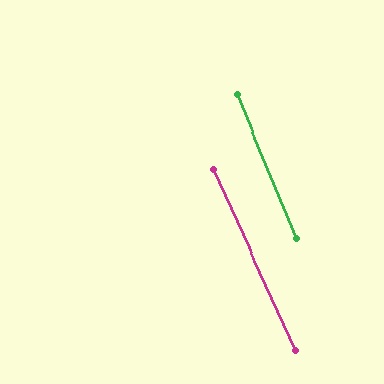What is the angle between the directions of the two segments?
Approximately 2 degrees.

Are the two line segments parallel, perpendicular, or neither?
Parallel — their directions differ by only 1.6°.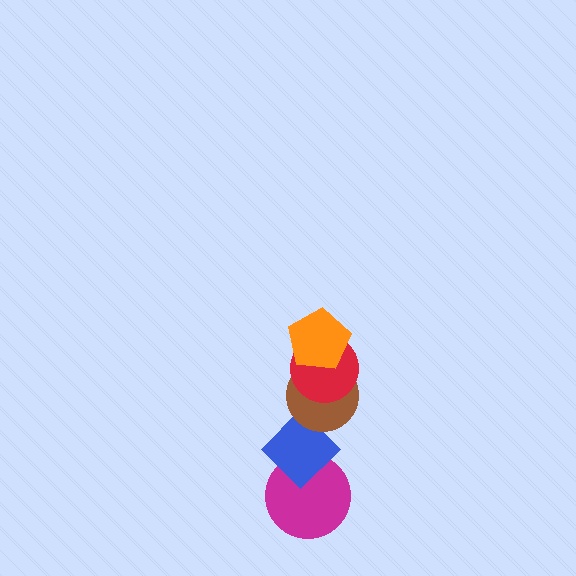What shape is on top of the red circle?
The orange pentagon is on top of the red circle.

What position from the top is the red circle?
The red circle is 2nd from the top.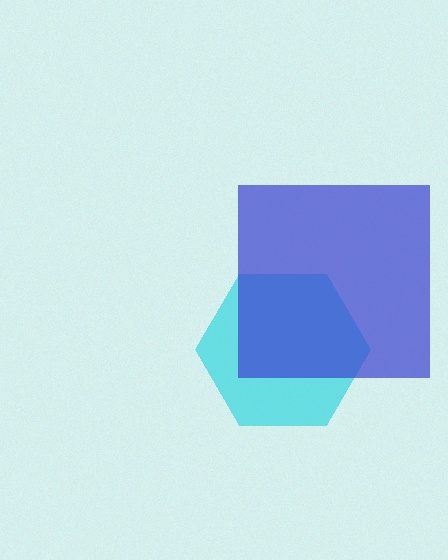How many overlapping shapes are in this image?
There are 2 overlapping shapes in the image.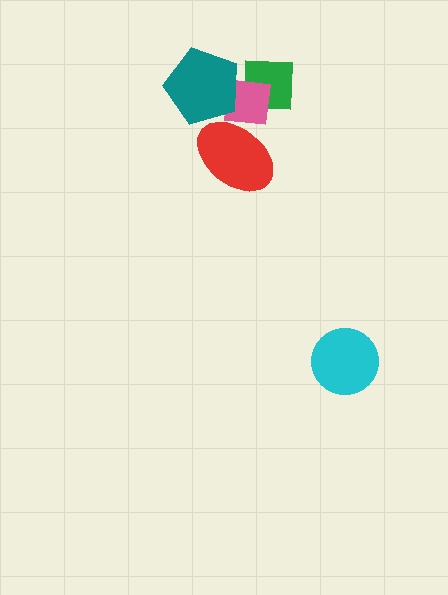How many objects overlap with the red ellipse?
1 object overlaps with the red ellipse.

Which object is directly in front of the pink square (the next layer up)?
The red ellipse is directly in front of the pink square.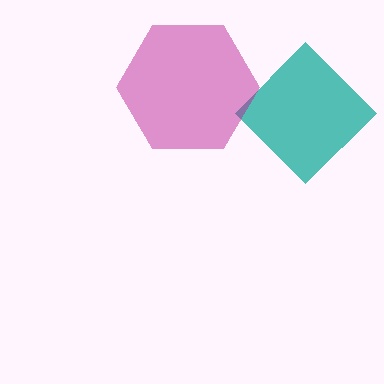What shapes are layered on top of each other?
The layered shapes are: a teal diamond, a magenta hexagon.